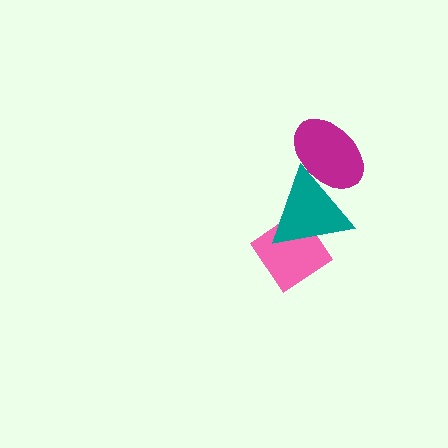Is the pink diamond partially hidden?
Yes, it is partially covered by another shape.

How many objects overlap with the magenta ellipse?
1 object overlaps with the magenta ellipse.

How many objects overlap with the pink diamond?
1 object overlaps with the pink diamond.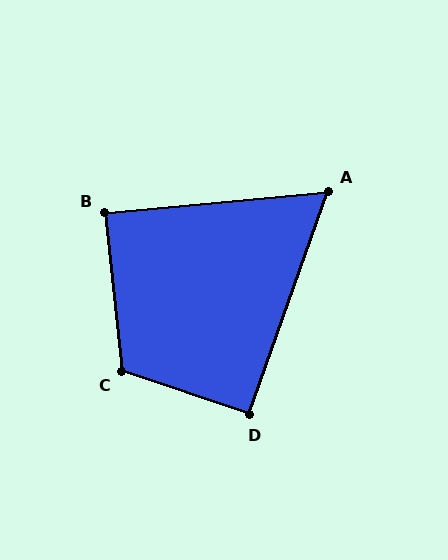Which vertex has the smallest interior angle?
A, at approximately 65 degrees.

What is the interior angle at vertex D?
Approximately 91 degrees (approximately right).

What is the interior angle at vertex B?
Approximately 89 degrees (approximately right).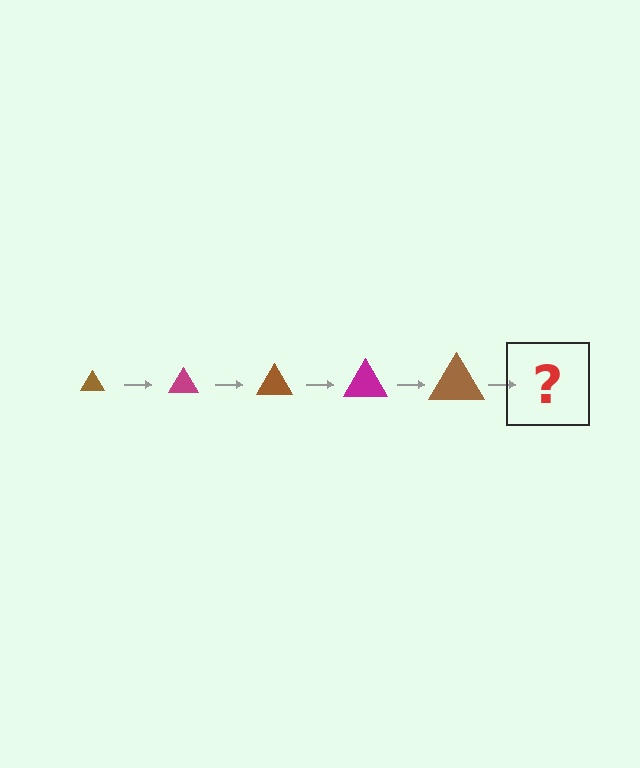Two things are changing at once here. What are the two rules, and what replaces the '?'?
The two rules are that the triangle grows larger each step and the color cycles through brown and magenta. The '?' should be a magenta triangle, larger than the previous one.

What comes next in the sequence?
The next element should be a magenta triangle, larger than the previous one.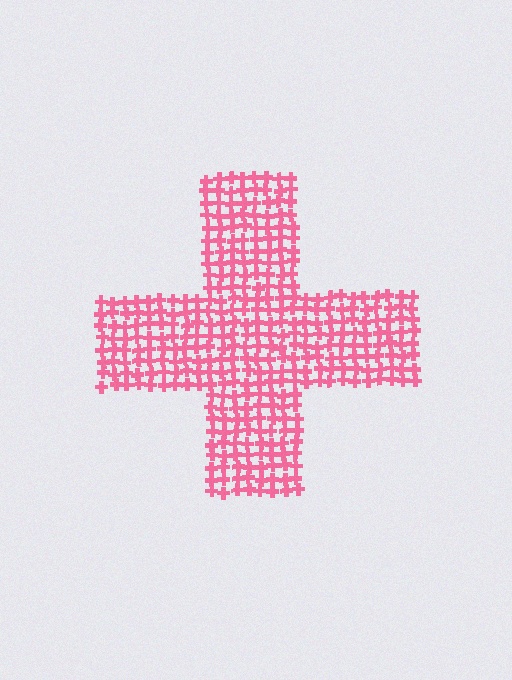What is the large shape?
The large shape is a cross.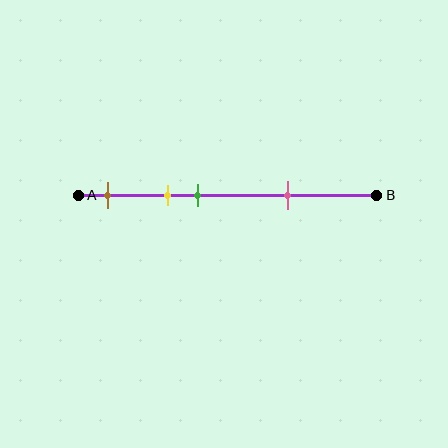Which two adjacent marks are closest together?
The yellow and green marks are the closest adjacent pair.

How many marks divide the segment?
There are 4 marks dividing the segment.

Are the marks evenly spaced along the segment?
No, the marks are not evenly spaced.